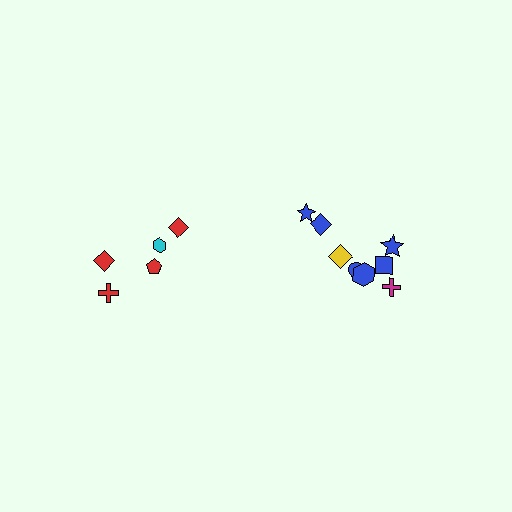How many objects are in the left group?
There are 5 objects.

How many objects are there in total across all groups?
There are 13 objects.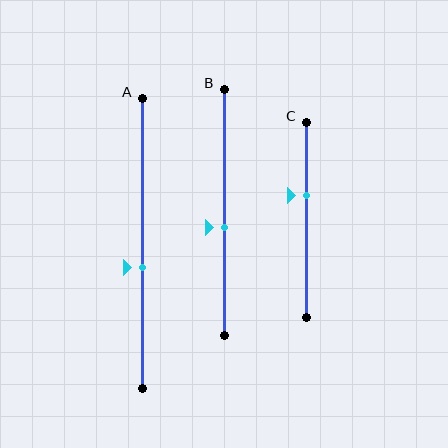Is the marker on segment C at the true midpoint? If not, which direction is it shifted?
No, the marker on segment C is shifted upward by about 13% of the segment length.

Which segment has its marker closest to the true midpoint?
Segment B has its marker closest to the true midpoint.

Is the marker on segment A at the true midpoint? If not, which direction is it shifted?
No, the marker on segment A is shifted downward by about 8% of the segment length.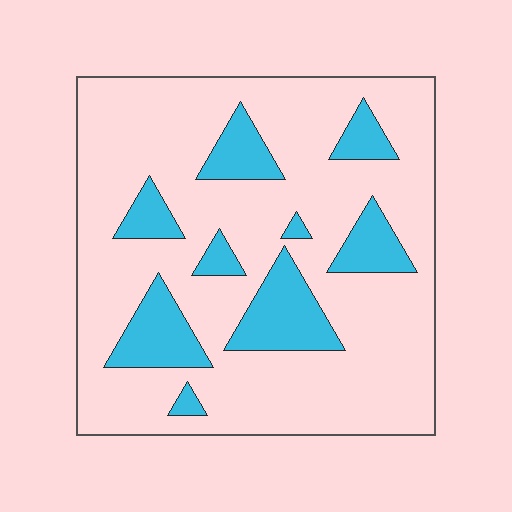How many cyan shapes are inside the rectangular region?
9.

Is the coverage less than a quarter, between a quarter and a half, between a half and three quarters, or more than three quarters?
Less than a quarter.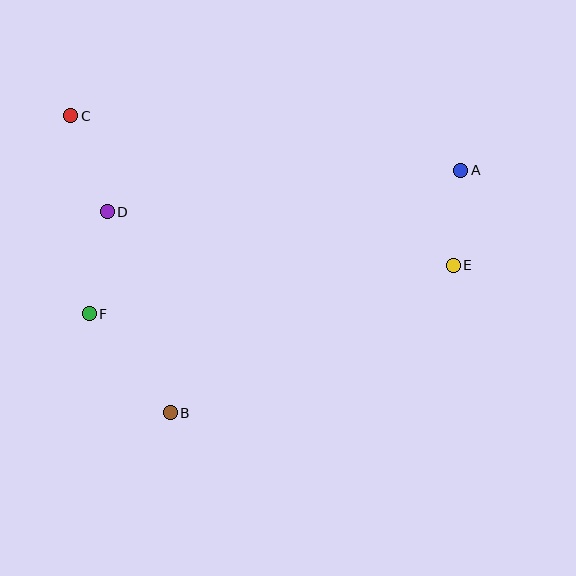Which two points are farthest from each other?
Points C and E are farthest from each other.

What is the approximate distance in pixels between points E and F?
The distance between E and F is approximately 368 pixels.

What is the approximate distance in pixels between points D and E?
The distance between D and E is approximately 350 pixels.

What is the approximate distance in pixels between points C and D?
The distance between C and D is approximately 103 pixels.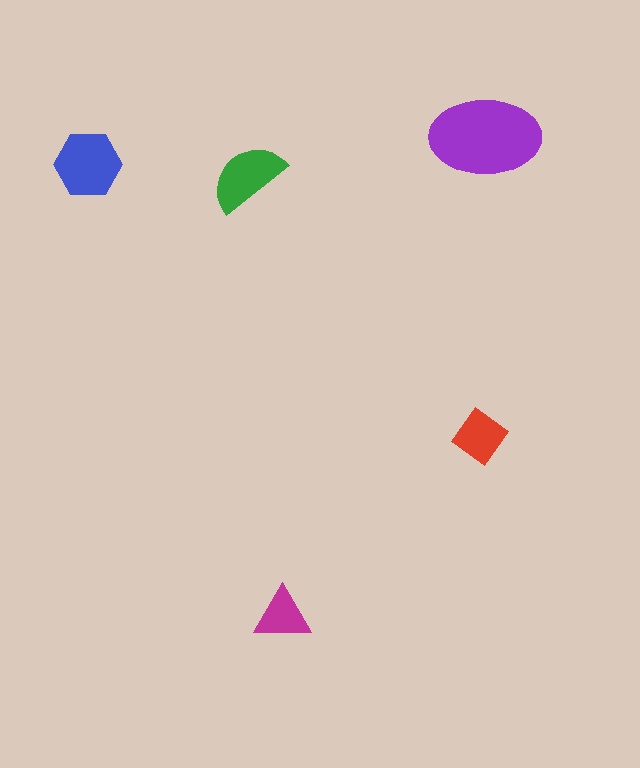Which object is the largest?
The purple ellipse.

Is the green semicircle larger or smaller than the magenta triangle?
Larger.